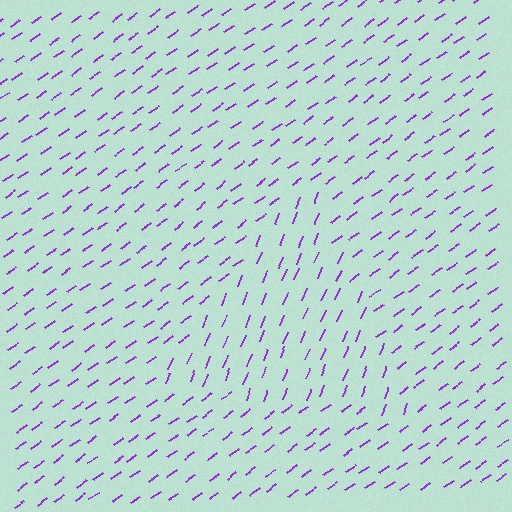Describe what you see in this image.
The image is filled with small purple line segments. A triangle region in the image has lines oriented differently from the surrounding lines, creating a visible texture boundary.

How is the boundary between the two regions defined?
The boundary is defined purely by a change in line orientation (approximately 33 degrees difference). All lines are the same color and thickness.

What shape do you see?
I see a triangle.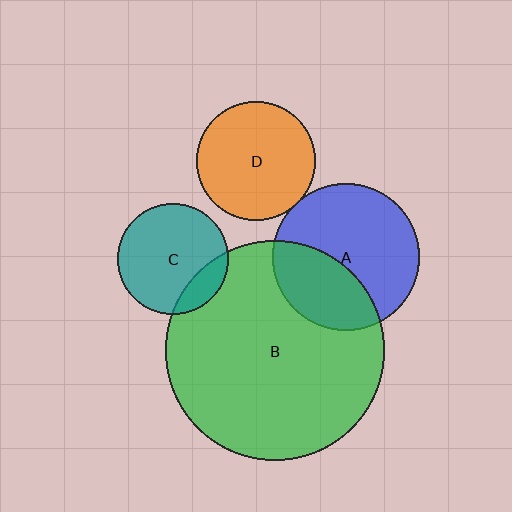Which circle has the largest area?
Circle B (green).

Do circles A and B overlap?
Yes.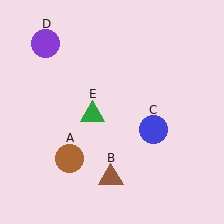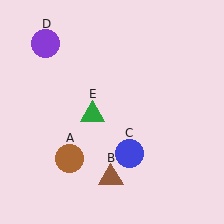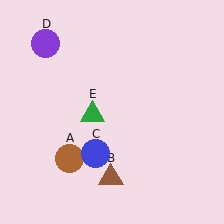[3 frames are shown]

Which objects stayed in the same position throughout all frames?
Brown circle (object A) and brown triangle (object B) and purple circle (object D) and green triangle (object E) remained stationary.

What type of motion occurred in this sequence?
The blue circle (object C) rotated clockwise around the center of the scene.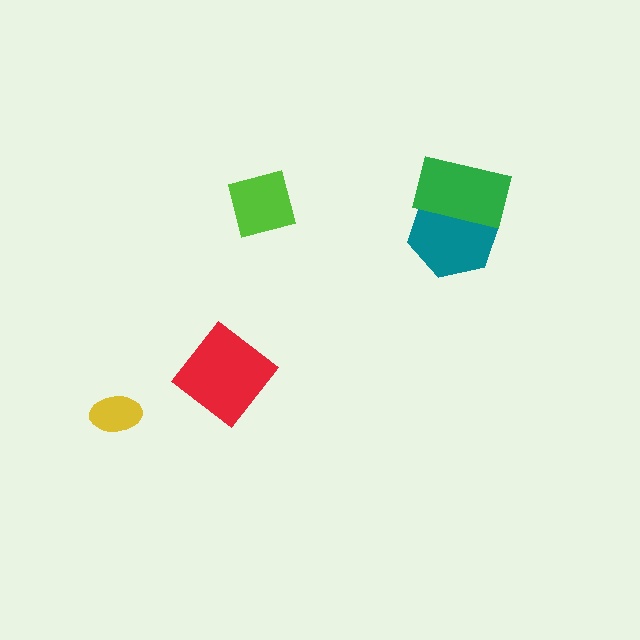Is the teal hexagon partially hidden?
Yes, it is partially covered by another shape.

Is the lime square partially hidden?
No, no other shape covers it.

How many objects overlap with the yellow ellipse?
0 objects overlap with the yellow ellipse.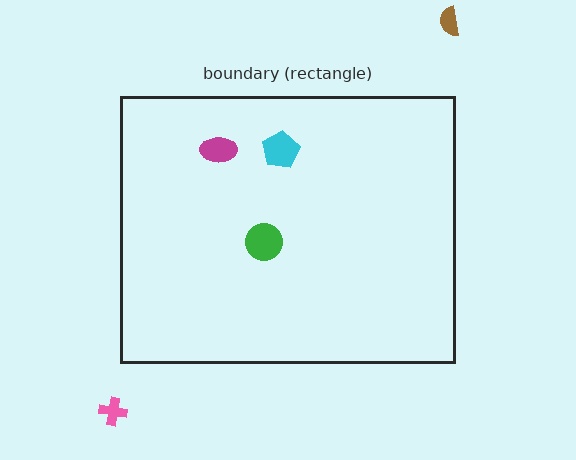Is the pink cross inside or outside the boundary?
Outside.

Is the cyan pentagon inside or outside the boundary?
Inside.